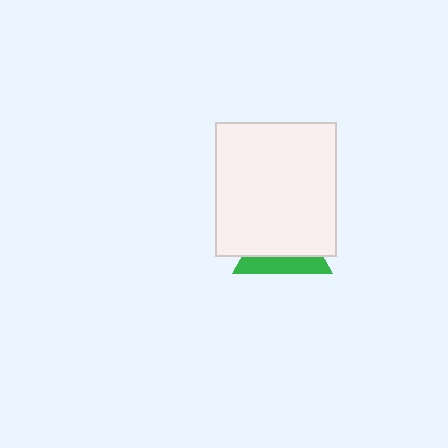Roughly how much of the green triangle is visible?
A small part of it is visible (roughly 33%).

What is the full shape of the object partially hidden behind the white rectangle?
The partially hidden object is a green triangle.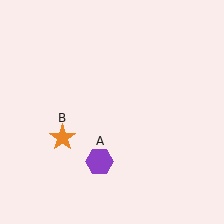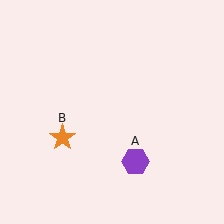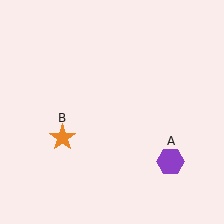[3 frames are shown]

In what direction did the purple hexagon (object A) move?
The purple hexagon (object A) moved right.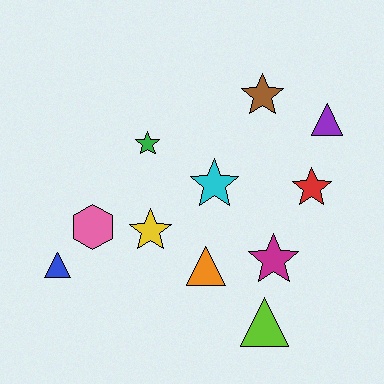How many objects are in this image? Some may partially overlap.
There are 11 objects.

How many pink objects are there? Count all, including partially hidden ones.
There is 1 pink object.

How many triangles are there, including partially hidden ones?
There are 4 triangles.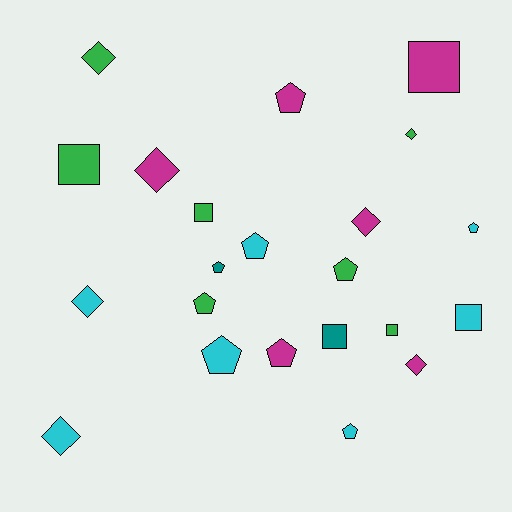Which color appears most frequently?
Cyan, with 7 objects.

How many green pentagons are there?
There are 2 green pentagons.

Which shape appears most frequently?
Pentagon, with 9 objects.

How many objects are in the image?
There are 22 objects.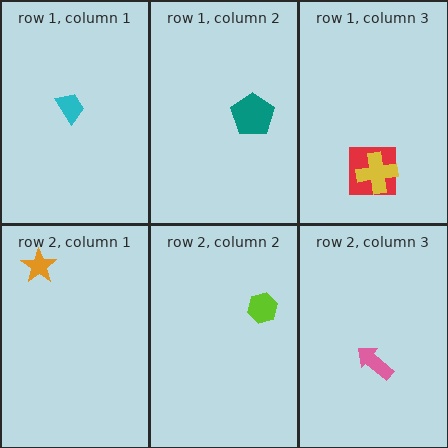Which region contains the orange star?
The row 2, column 1 region.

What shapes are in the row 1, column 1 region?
The cyan trapezoid.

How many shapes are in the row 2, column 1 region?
1.